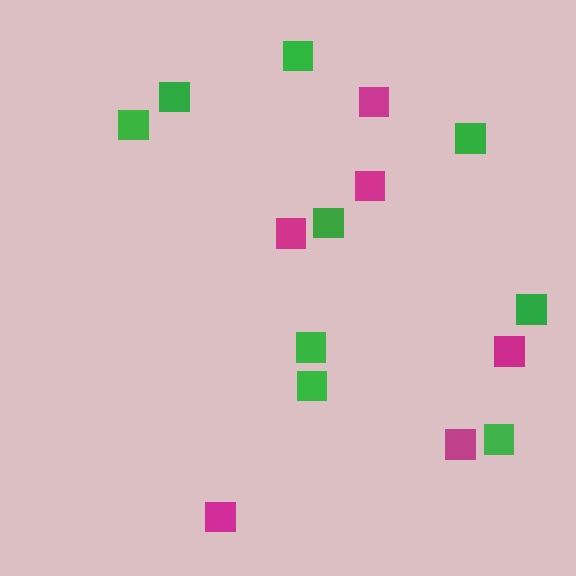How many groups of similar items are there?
There are 2 groups: one group of magenta squares (6) and one group of green squares (9).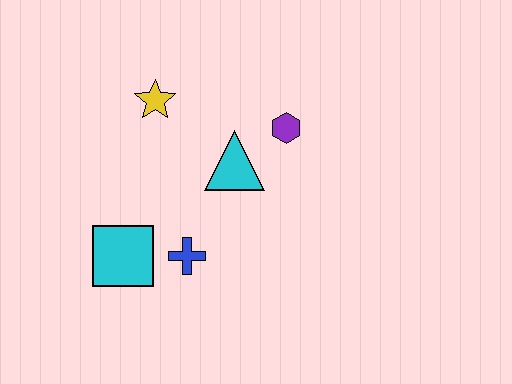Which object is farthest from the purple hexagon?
The cyan square is farthest from the purple hexagon.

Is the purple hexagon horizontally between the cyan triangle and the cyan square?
No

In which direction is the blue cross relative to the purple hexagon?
The blue cross is below the purple hexagon.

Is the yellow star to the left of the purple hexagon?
Yes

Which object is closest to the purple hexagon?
The cyan triangle is closest to the purple hexagon.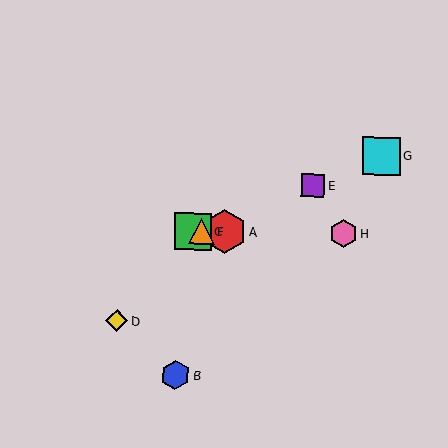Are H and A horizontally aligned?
Yes, both are at y≈234.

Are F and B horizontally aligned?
No, F is at y≈231 and B is at y≈375.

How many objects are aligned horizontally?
4 objects (A, C, F, H) are aligned horizontally.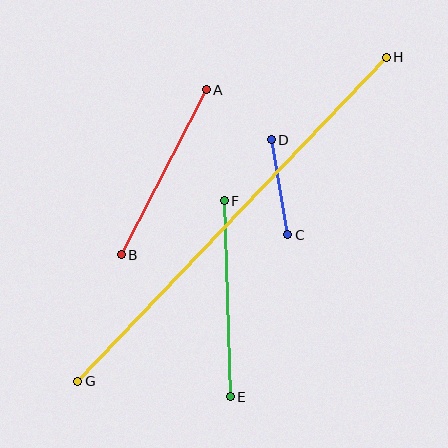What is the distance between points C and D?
The distance is approximately 96 pixels.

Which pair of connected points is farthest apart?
Points G and H are farthest apart.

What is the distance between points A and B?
The distance is approximately 185 pixels.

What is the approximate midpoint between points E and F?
The midpoint is at approximately (227, 299) pixels.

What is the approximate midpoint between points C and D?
The midpoint is at approximately (279, 187) pixels.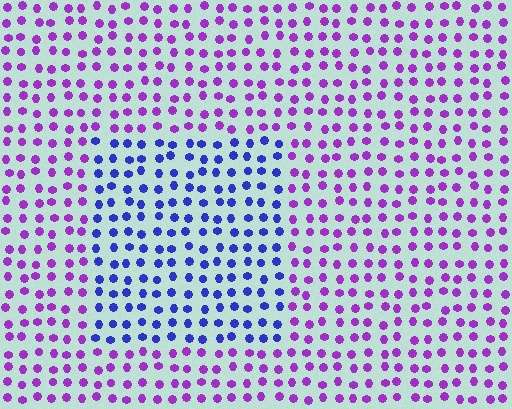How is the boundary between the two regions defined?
The boundary is defined purely by a slight shift in hue (about 48 degrees). Spacing, size, and orientation are identical on both sides.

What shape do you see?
I see a rectangle.